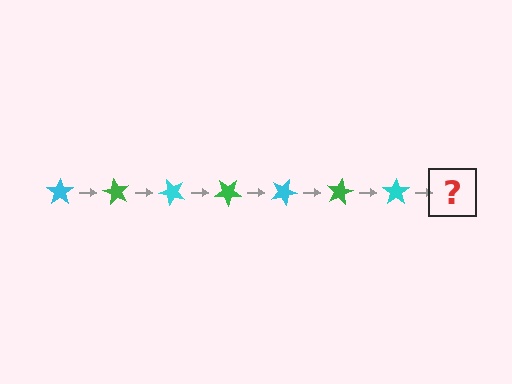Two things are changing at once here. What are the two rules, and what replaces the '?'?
The two rules are that it rotates 60 degrees each step and the color cycles through cyan and green. The '?' should be a green star, rotated 420 degrees from the start.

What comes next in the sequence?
The next element should be a green star, rotated 420 degrees from the start.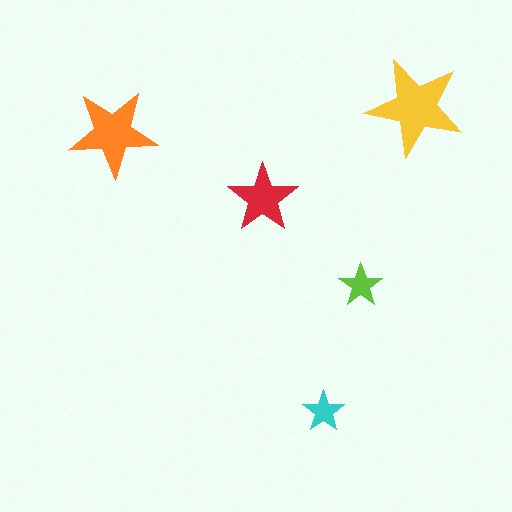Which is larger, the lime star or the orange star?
The orange one.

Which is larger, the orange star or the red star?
The orange one.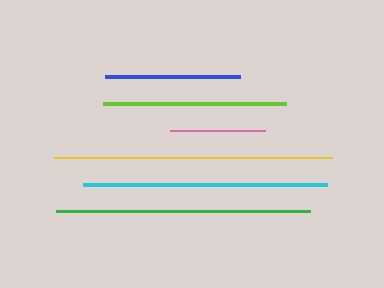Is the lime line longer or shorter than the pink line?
The lime line is longer than the pink line.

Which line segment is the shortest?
The pink line is the shortest at approximately 95 pixels.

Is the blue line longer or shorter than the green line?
The green line is longer than the blue line.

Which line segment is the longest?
The yellow line is the longest at approximately 277 pixels.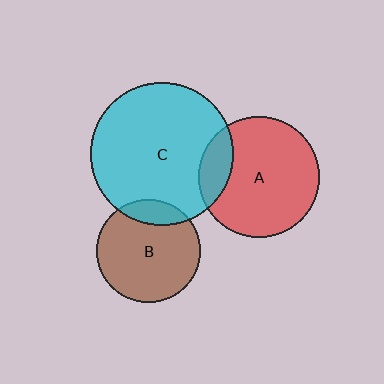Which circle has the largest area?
Circle C (cyan).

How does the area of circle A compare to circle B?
Approximately 1.4 times.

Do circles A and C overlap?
Yes.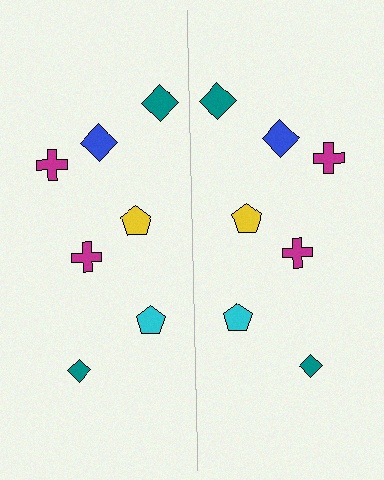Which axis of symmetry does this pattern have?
The pattern has a vertical axis of symmetry running through the center of the image.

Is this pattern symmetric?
Yes, this pattern has bilateral (reflection) symmetry.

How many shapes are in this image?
There are 14 shapes in this image.